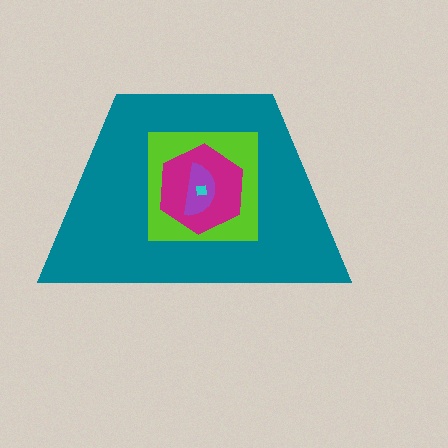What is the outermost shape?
The teal trapezoid.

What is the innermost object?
The cyan square.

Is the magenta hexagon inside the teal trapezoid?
Yes.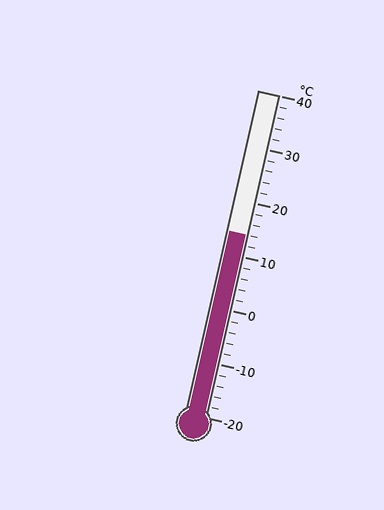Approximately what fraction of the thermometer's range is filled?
The thermometer is filled to approximately 55% of its range.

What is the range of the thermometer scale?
The thermometer scale ranges from -20°C to 40°C.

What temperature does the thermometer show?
The thermometer shows approximately 14°C.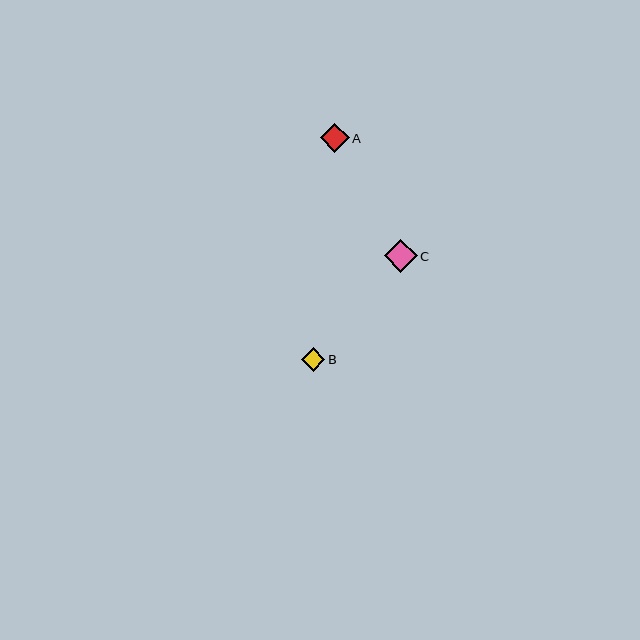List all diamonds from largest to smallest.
From largest to smallest: C, A, B.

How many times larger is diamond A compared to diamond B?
Diamond A is approximately 1.2 times the size of diamond B.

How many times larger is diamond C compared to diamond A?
Diamond C is approximately 1.1 times the size of diamond A.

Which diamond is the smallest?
Diamond B is the smallest with a size of approximately 23 pixels.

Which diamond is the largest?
Diamond C is the largest with a size of approximately 33 pixels.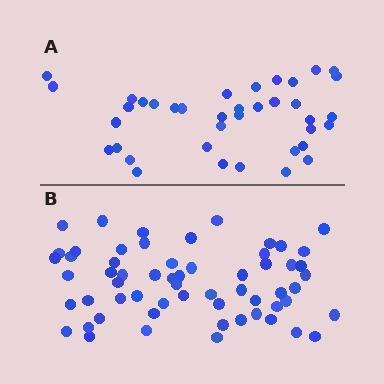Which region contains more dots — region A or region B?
Region B (the bottom region) has more dots.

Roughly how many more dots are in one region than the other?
Region B has approximately 20 more dots than region A.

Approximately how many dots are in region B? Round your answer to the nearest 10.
About 60 dots.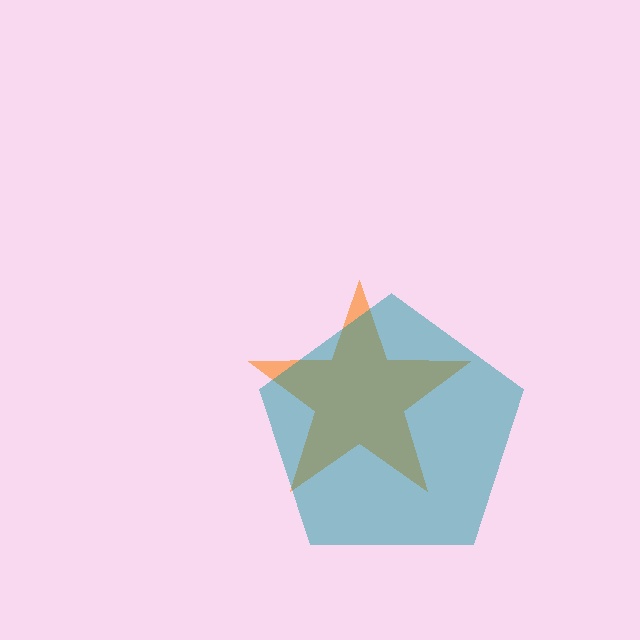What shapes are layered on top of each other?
The layered shapes are: an orange star, a teal pentagon.